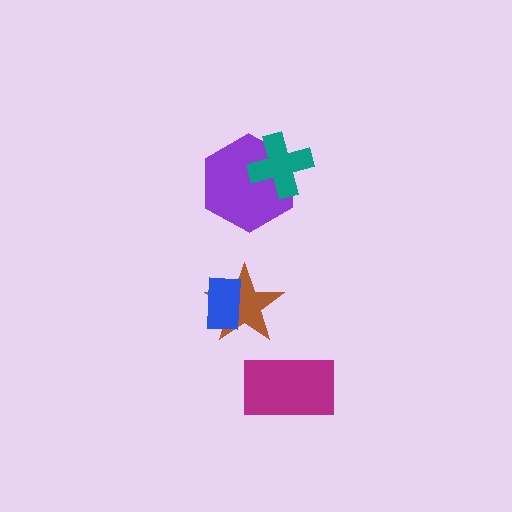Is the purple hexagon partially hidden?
Yes, it is partially covered by another shape.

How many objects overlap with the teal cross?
1 object overlaps with the teal cross.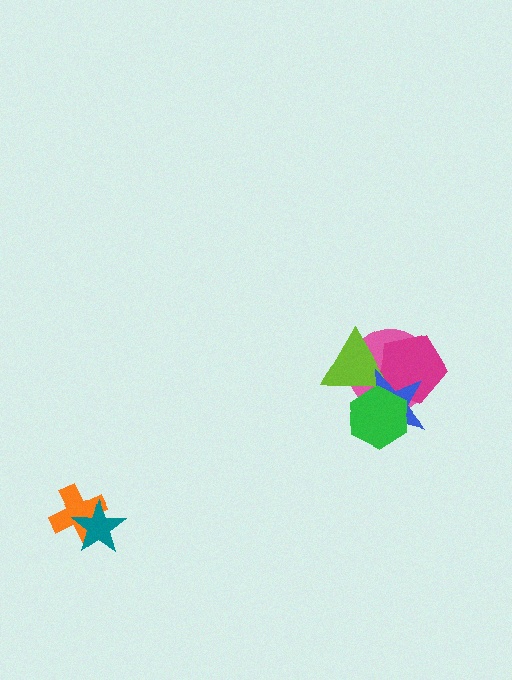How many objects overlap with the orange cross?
1 object overlaps with the orange cross.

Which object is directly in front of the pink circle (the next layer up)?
The magenta pentagon is directly in front of the pink circle.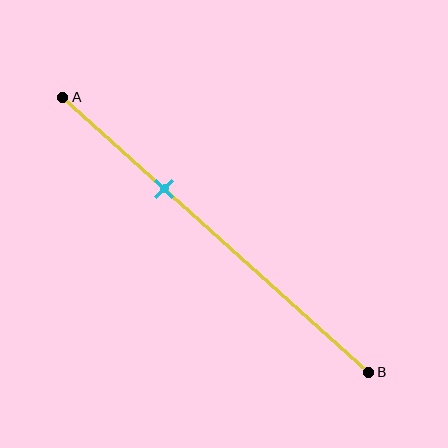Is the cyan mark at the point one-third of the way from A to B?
Yes, the mark is approximately at the one-third point.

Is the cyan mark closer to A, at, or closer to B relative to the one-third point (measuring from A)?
The cyan mark is approximately at the one-third point of segment AB.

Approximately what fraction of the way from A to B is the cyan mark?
The cyan mark is approximately 35% of the way from A to B.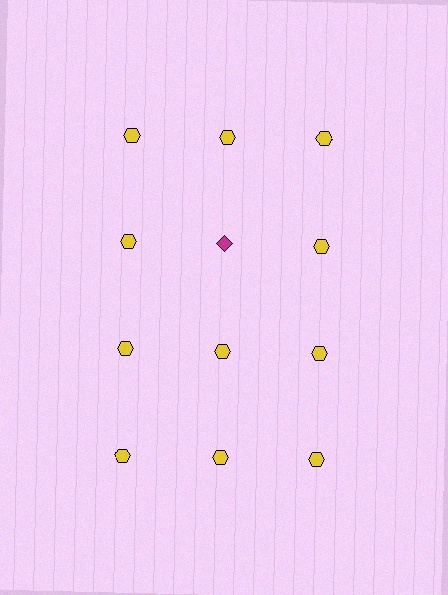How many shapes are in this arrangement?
There are 12 shapes arranged in a grid pattern.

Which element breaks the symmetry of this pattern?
The magenta diamond in the second row, second from left column breaks the symmetry. All other shapes are yellow hexagons.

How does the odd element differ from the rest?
It differs in both color (magenta instead of yellow) and shape (diamond instead of hexagon).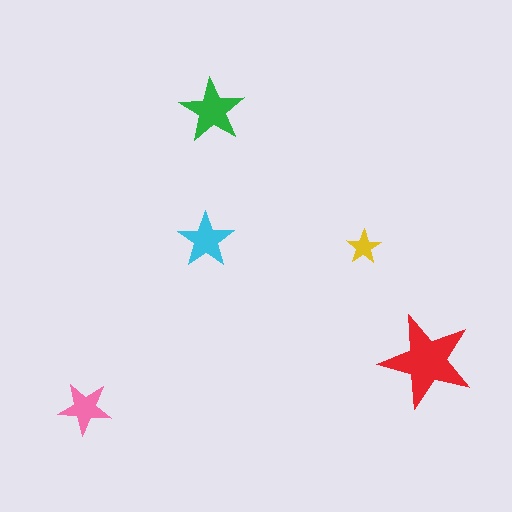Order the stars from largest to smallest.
the red one, the green one, the cyan one, the pink one, the yellow one.